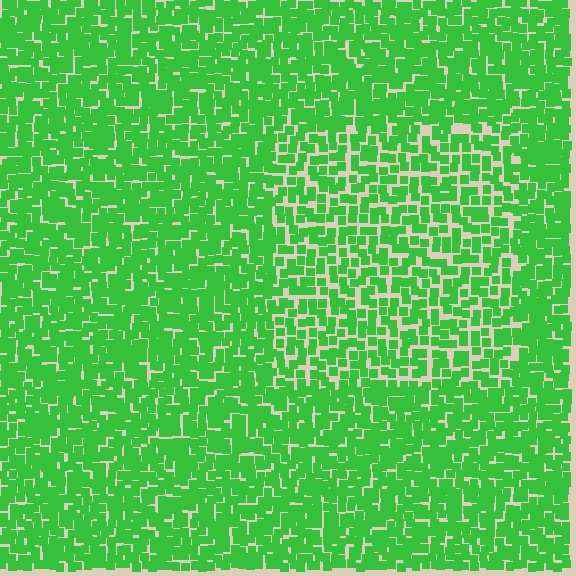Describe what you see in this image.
The image contains small green elements arranged at two different densities. A rectangle-shaped region is visible where the elements are less densely packed than the surrounding area.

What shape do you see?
I see a rectangle.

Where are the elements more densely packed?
The elements are more densely packed outside the rectangle boundary.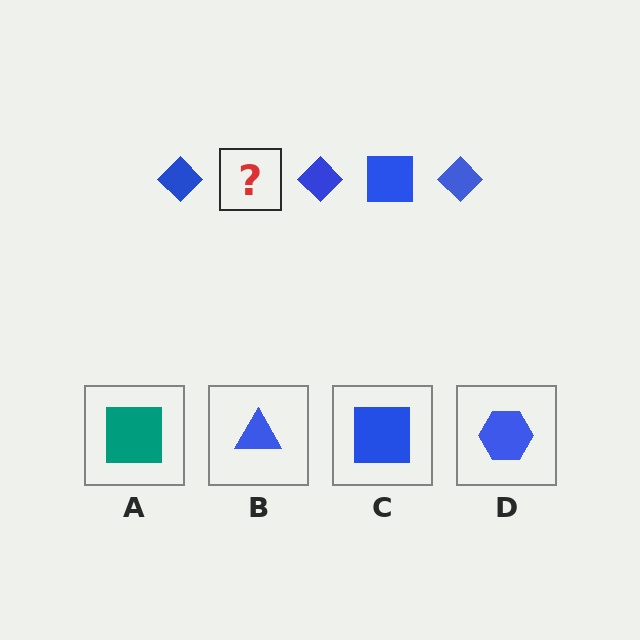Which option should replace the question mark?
Option C.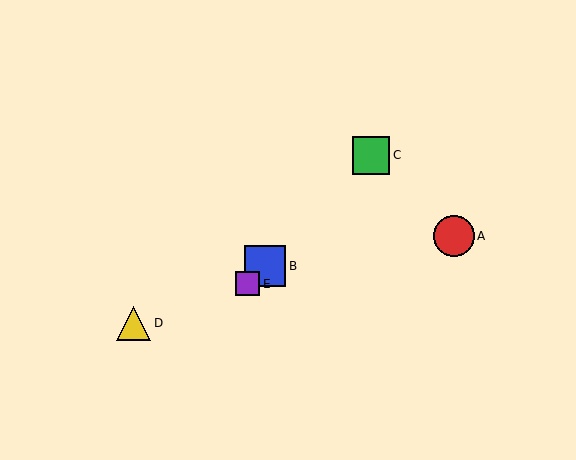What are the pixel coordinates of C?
Object C is at (371, 155).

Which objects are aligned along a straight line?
Objects B, C, E are aligned along a straight line.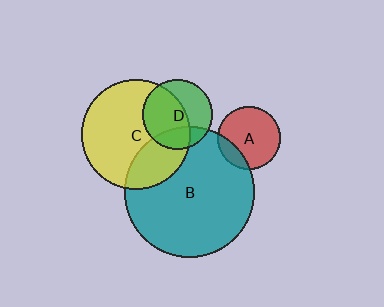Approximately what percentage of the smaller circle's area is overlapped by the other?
Approximately 25%.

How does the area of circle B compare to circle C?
Approximately 1.4 times.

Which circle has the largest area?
Circle B (teal).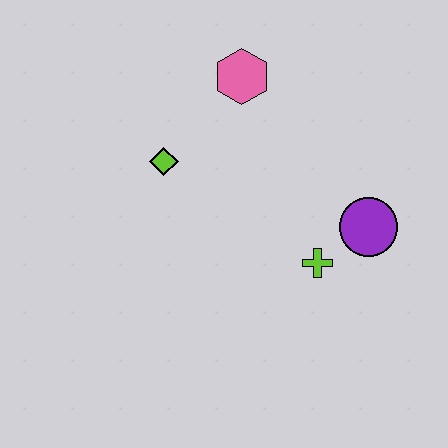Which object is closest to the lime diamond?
The pink hexagon is closest to the lime diamond.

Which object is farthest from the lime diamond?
The purple circle is farthest from the lime diamond.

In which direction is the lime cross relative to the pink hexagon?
The lime cross is below the pink hexagon.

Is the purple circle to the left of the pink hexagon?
No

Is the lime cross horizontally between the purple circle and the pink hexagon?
Yes